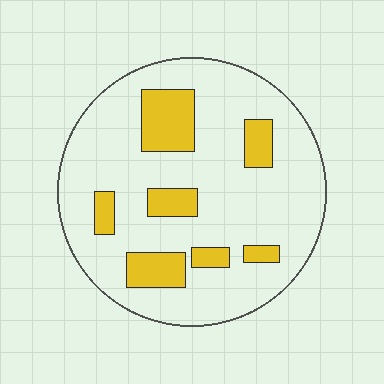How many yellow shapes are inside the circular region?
7.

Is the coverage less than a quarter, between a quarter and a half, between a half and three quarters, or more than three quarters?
Less than a quarter.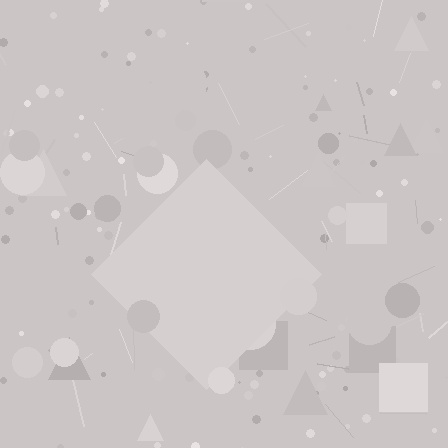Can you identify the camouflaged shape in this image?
The camouflaged shape is a diamond.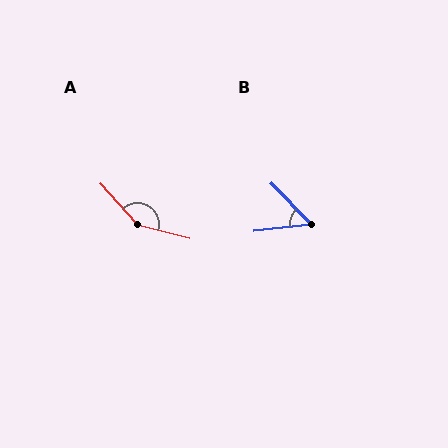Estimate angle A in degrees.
Approximately 147 degrees.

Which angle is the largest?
A, at approximately 147 degrees.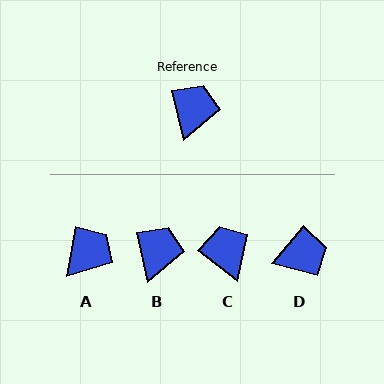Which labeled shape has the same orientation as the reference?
B.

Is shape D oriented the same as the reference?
No, it is off by about 54 degrees.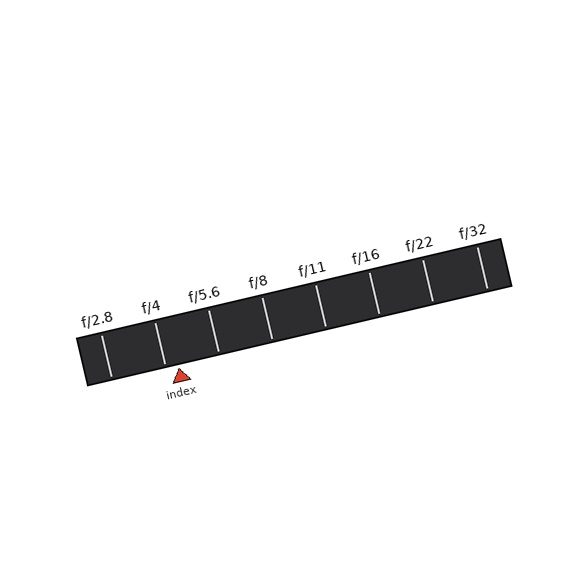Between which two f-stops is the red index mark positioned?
The index mark is between f/4 and f/5.6.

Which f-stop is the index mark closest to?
The index mark is closest to f/4.